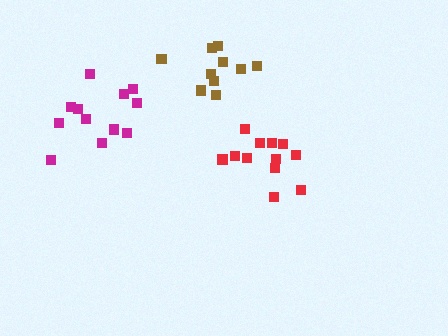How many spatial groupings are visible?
There are 3 spatial groupings.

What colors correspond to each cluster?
The clusters are colored: red, brown, magenta.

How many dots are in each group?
Group 1: 12 dots, Group 2: 10 dots, Group 3: 12 dots (34 total).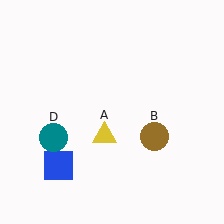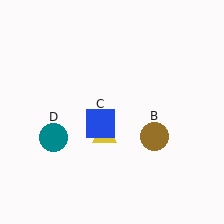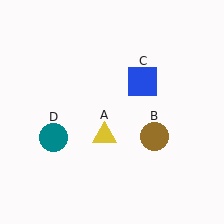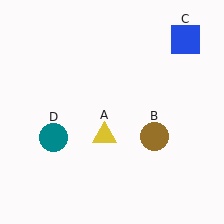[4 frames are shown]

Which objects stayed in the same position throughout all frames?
Yellow triangle (object A) and brown circle (object B) and teal circle (object D) remained stationary.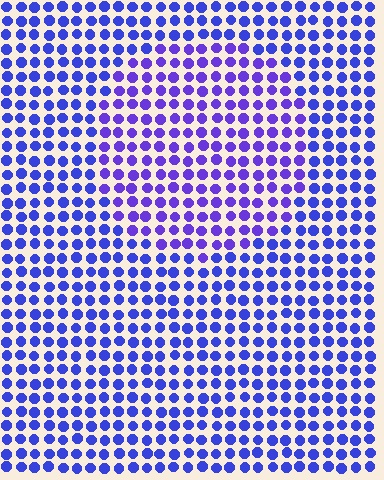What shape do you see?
I see a circle.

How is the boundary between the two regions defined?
The boundary is defined purely by a slight shift in hue (about 22 degrees). Spacing, size, and orientation are identical on both sides.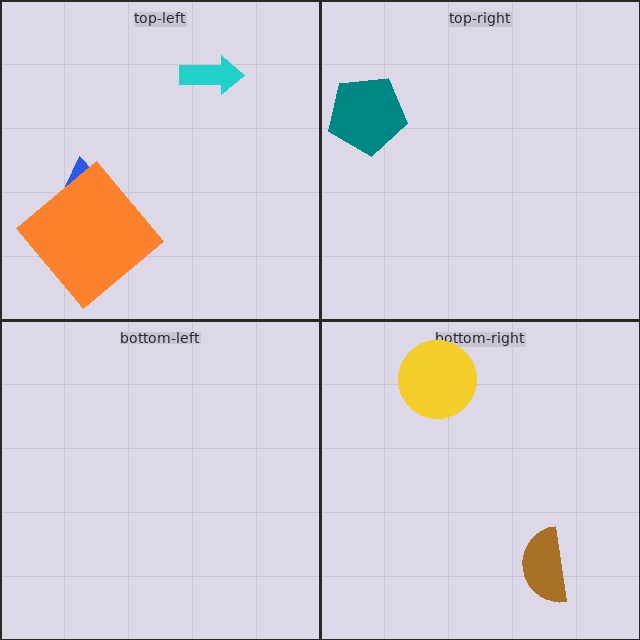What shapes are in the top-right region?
The teal pentagon.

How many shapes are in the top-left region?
3.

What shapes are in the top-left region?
The cyan arrow, the blue trapezoid, the orange diamond.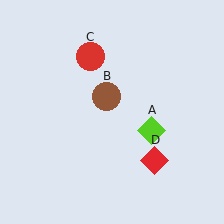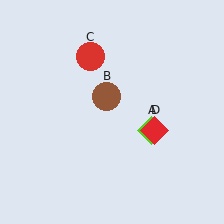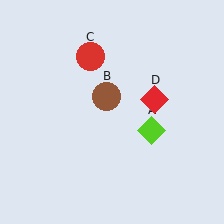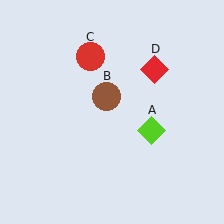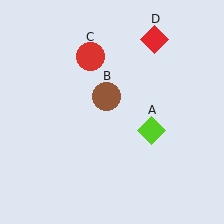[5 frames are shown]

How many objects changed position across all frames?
1 object changed position: red diamond (object D).